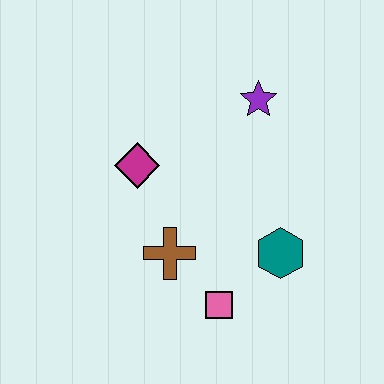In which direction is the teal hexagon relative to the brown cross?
The teal hexagon is to the right of the brown cross.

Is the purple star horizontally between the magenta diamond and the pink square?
No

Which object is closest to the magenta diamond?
The brown cross is closest to the magenta diamond.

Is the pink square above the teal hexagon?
No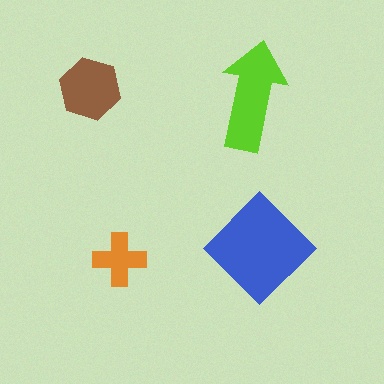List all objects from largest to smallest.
The blue diamond, the lime arrow, the brown hexagon, the orange cross.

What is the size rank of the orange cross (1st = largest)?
4th.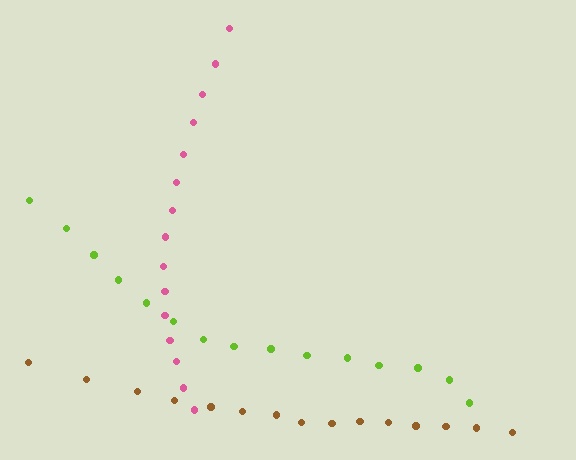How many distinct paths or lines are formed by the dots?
There are 3 distinct paths.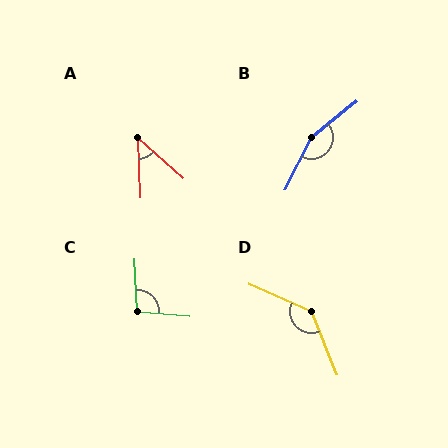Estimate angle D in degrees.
Approximately 135 degrees.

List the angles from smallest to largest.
A (46°), C (98°), D (135°), B (156°).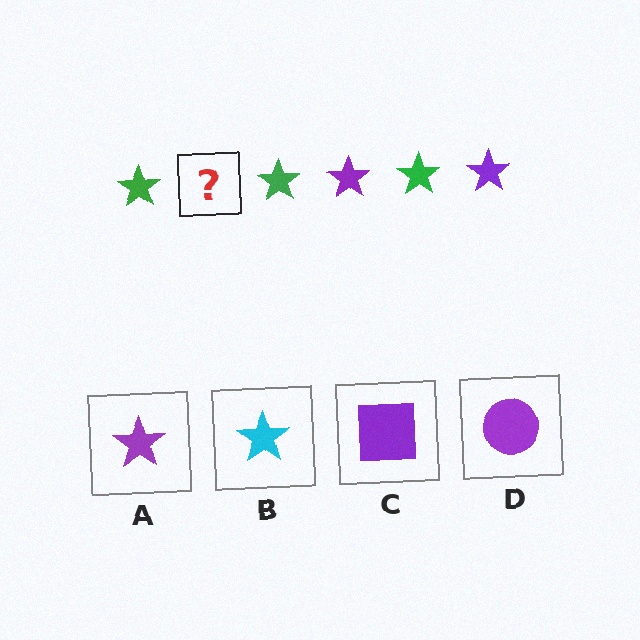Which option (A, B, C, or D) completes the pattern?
A.